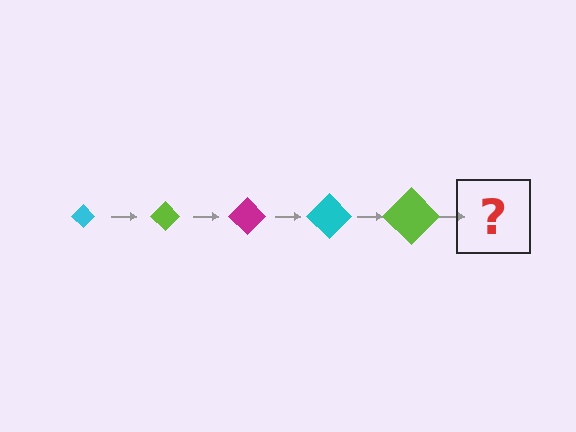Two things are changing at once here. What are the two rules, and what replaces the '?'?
The two rules are that the diamond grows larger each step and the color cycles through cyan, lime, and magenta. The '?' should be a magenta diamond, larger than the previous one.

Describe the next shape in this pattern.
It should be a magenta diamond, larger than the previous one.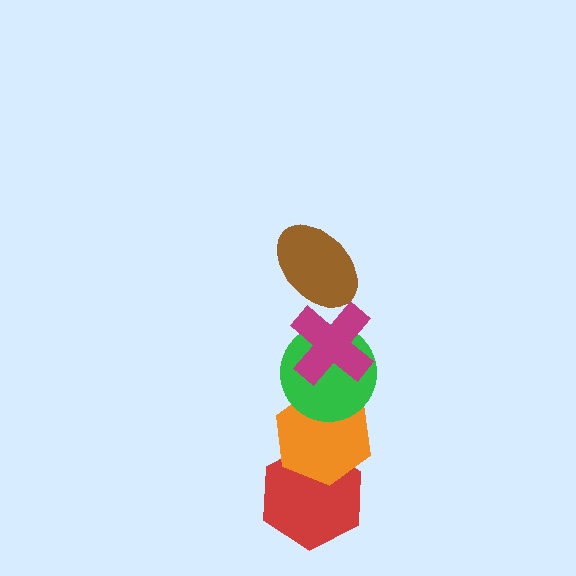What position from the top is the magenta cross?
The magenta cross is 2nd from the top.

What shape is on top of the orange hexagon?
The green circle is on top of the orange hexagon.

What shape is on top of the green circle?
The magenta cross is on top of the green circle.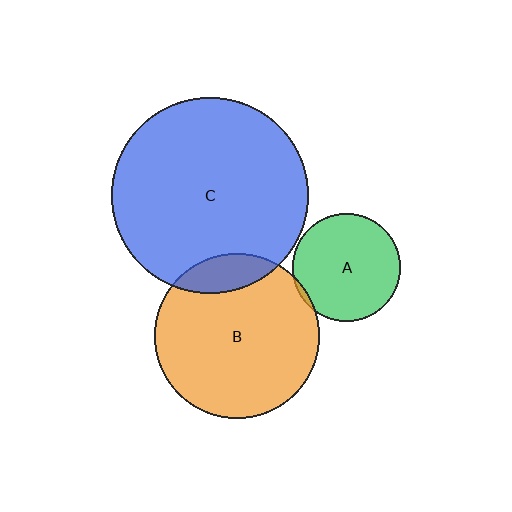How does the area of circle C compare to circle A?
Approximately 3.3 times.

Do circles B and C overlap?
Yes.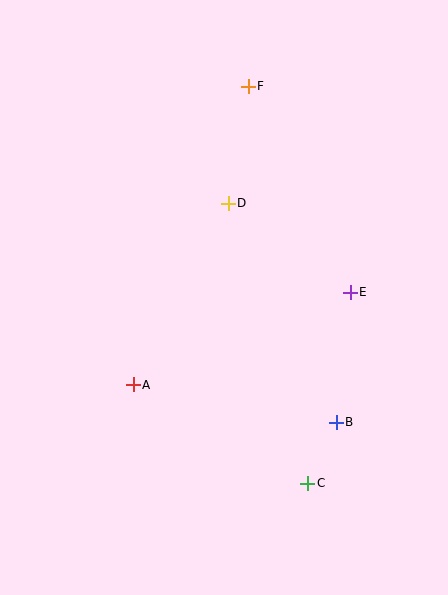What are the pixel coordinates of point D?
Point D is at (228, 203).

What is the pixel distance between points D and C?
The distance between D and C is 291 pixels.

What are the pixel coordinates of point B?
Point B is at (336, 422).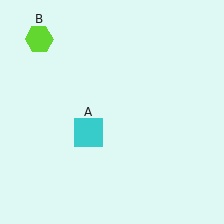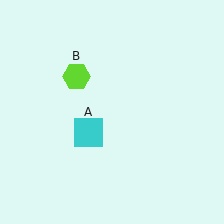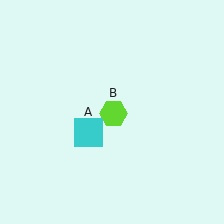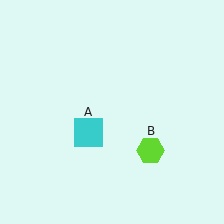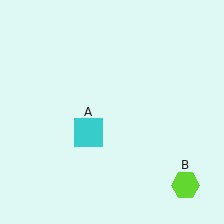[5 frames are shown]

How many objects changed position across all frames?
1 object changed position: lime hexagon (object B).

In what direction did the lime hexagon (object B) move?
The lime hexagon (object B) moved down and to the right.